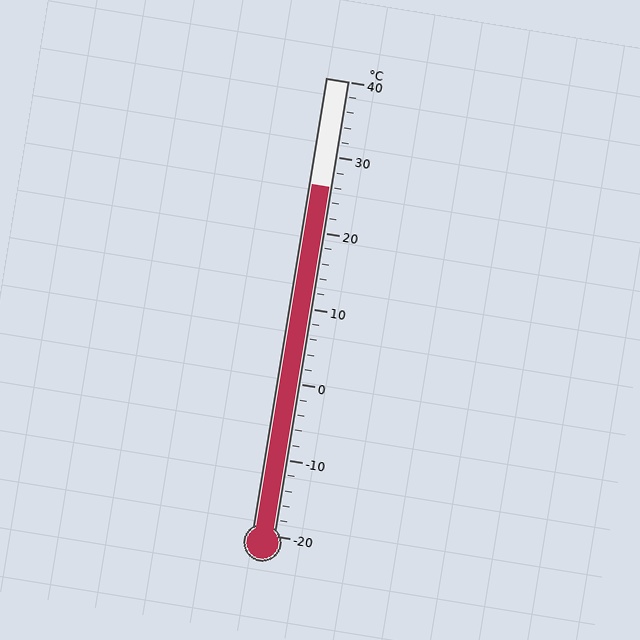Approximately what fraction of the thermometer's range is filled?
The thermometer is filled to approximately 75% of its range.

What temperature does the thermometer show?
The thermometer shows approximately 26°C.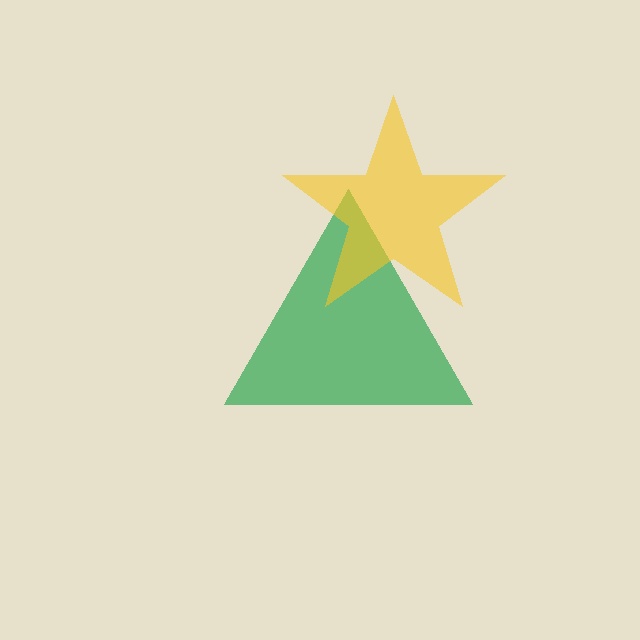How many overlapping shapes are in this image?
There are 2 overlapping shapes in the image.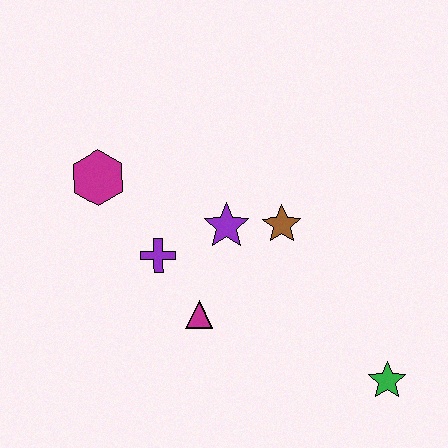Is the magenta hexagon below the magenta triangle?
No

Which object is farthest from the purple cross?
The green star is farthest from the purple cross.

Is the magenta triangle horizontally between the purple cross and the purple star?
Yes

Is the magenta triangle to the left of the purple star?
Yes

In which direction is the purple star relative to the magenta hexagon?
The purple star is to the right of the magenta hexagon.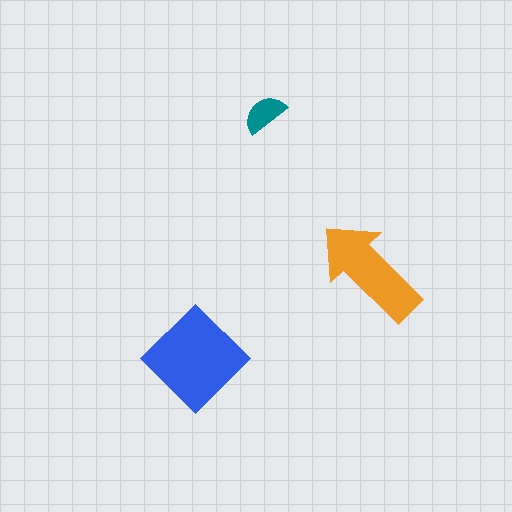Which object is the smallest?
The teal semicircle.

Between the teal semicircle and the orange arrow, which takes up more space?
The orange arrow.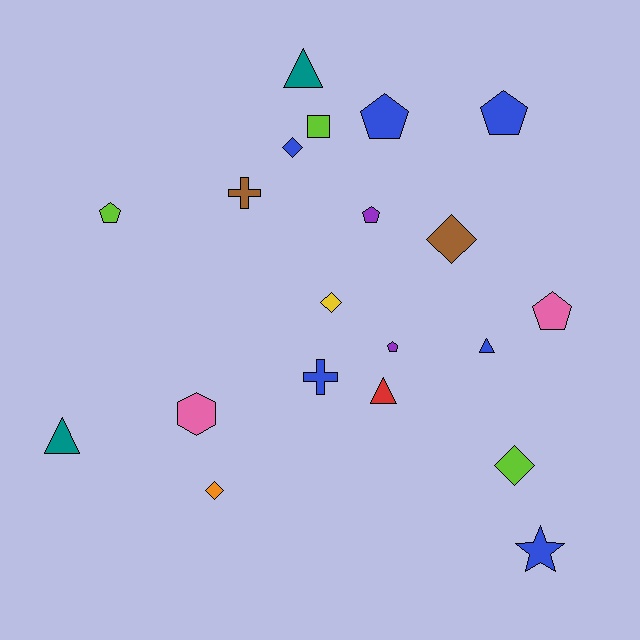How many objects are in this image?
There are 20 objects.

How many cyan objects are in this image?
There are no cyan objects.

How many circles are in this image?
There are no circles.